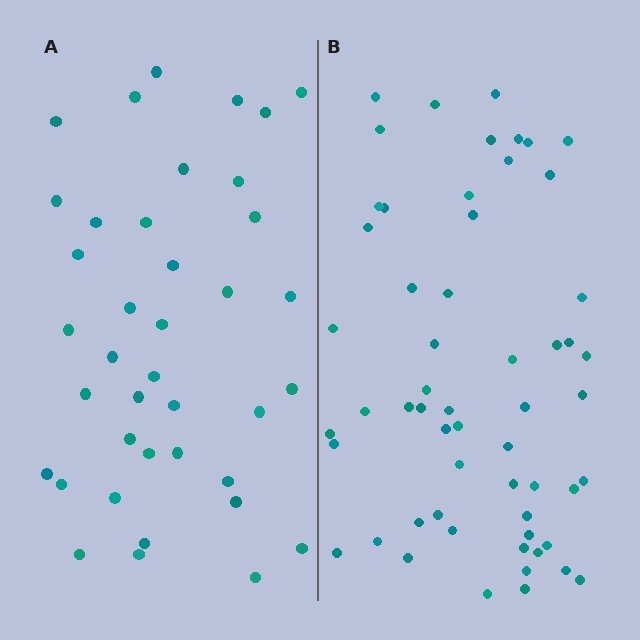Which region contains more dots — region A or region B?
Region B (the right region) has more dots.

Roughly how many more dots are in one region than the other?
Region B has approximately 20 more dots than region A.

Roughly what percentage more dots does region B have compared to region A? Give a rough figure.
About 45% more.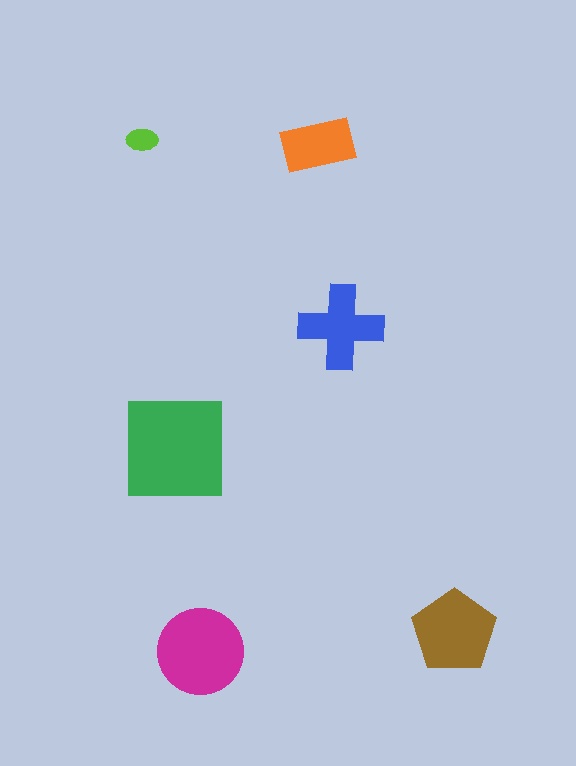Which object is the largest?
The green square.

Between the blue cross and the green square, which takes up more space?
The green square.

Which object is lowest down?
The magenta circle is bottommost.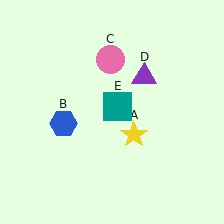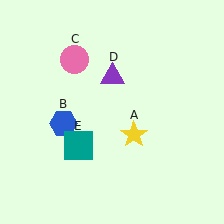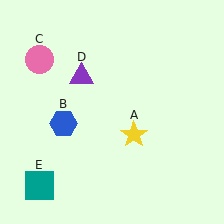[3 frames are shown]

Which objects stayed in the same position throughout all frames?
Yellow star (object A) and blue hexagon (object B) remained stationary.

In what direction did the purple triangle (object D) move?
The purple triangle (object D) moved left.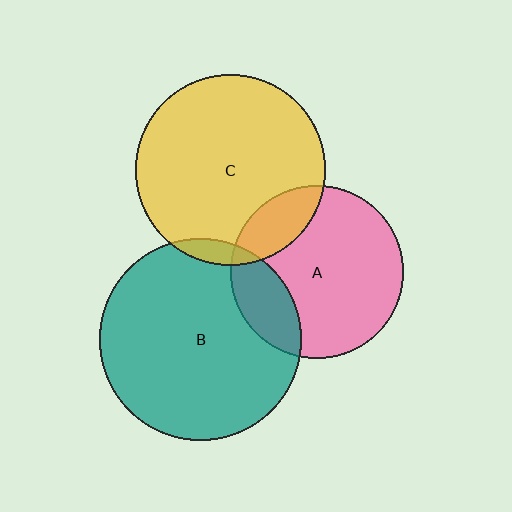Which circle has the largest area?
Circle B (teal).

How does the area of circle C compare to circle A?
Approximately 1.2 times.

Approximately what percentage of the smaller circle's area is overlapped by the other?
Approximately 5%.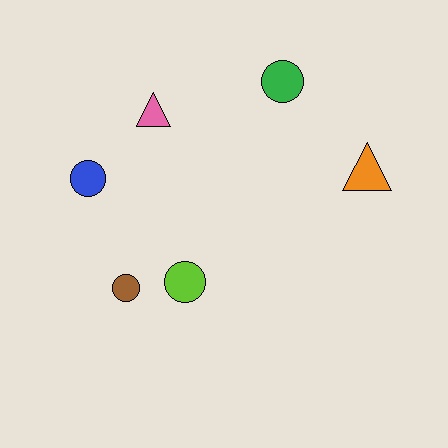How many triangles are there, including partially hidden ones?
There are 2 triangles.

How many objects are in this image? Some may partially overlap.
There are 6 objects.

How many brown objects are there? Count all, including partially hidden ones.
There is 1 brown object.